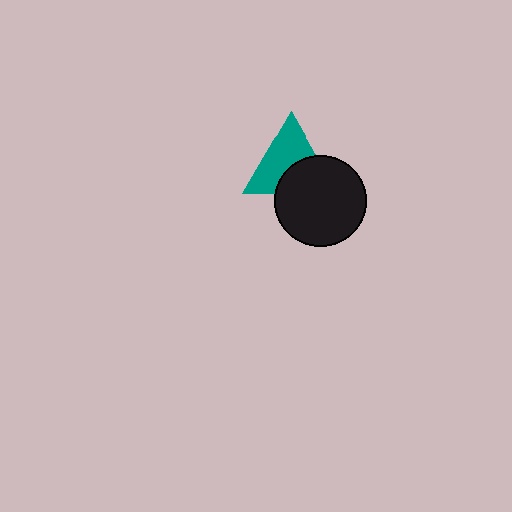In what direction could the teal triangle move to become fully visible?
The teal triangle could move up. That would shift it out from behind the black circle entirely.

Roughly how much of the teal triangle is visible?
About half of it is visible (roughly 60%).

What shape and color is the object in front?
The object in front is a black circle.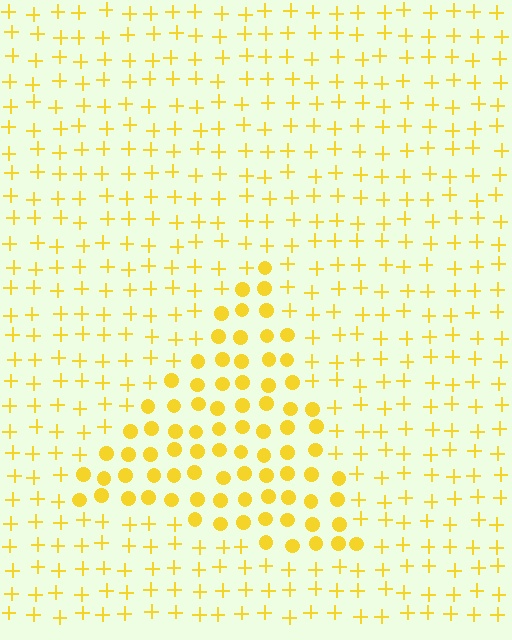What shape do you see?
I see a triangle.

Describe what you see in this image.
The image is filled with small yellow elements arranged in a uniform grid. A triangle-shaped region contains circles, while the surrounding area contains plus signs. The boundary is defined purely by the change in element shape.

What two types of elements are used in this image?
The image uses circles inside the triangle region and plus signs outside it.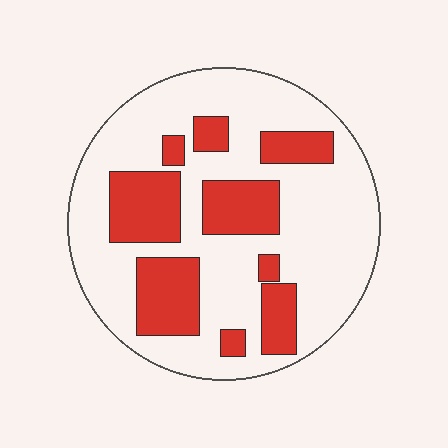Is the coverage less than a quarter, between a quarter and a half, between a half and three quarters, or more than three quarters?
Between a quarter and a half.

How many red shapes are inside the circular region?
9.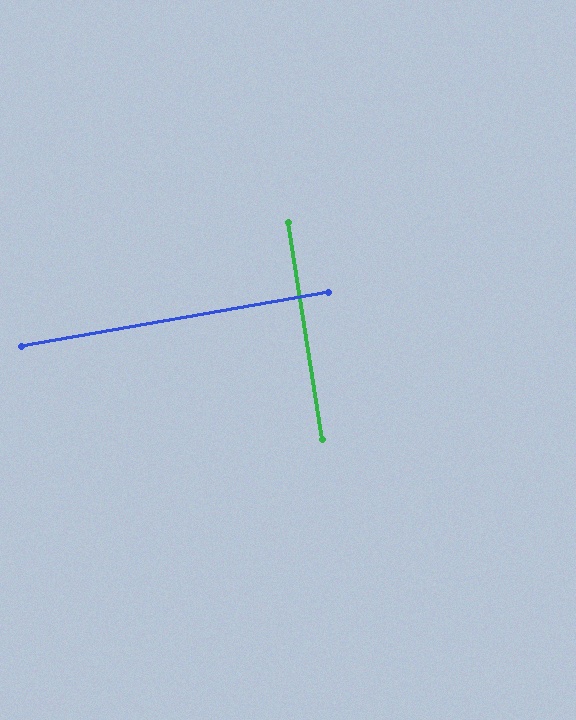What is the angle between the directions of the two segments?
Approximately 89 degrees.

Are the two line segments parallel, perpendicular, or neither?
Perpendicular — they meet at approximately 89°.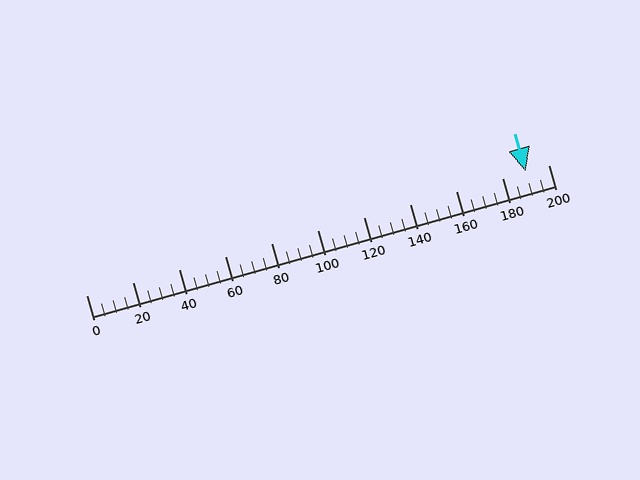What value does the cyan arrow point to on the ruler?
The cyan arrow points to approximately 190.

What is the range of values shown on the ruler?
The ruler shows values from 0 to 200.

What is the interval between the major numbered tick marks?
The major tick marks are spaced 20 units apart.